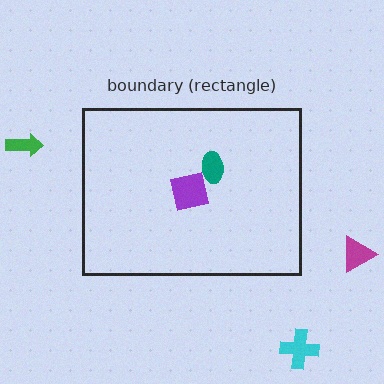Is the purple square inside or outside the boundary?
Inside.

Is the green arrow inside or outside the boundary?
Outside.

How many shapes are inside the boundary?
2 inside, 3 outside.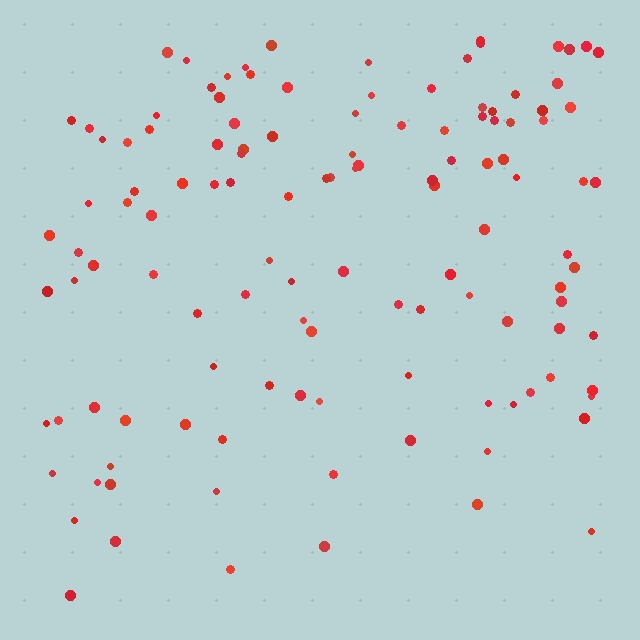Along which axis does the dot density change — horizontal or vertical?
Vertical.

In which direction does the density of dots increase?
From bottom to top, with the top side densest.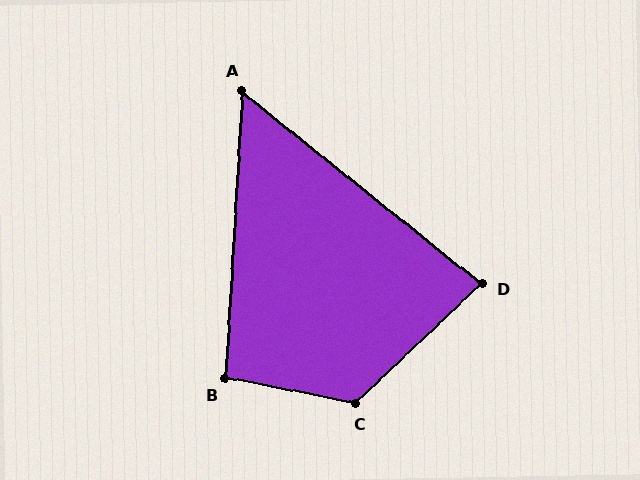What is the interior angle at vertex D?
Approximately 82 degrees (acute).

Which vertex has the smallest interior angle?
A, at approximately 55 degrees.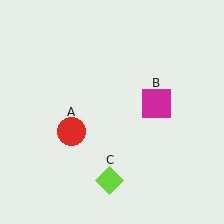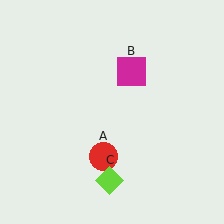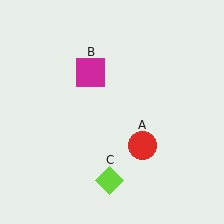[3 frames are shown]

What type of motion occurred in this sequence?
The red circle (object A), magenta square (object B) rotated counterclockwise around the center of the scene.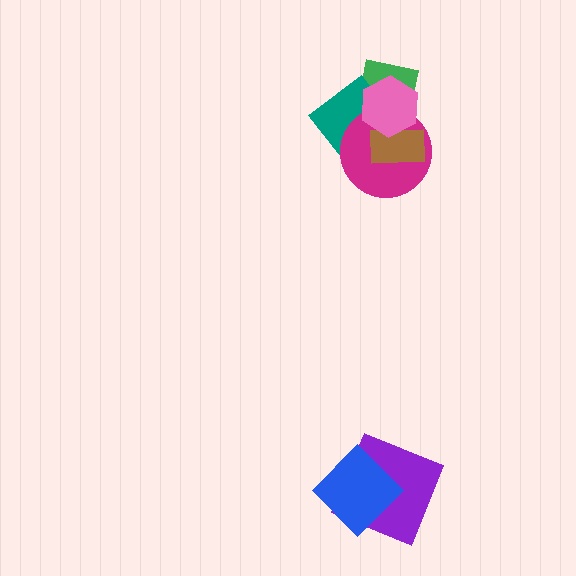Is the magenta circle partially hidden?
Yes, it is partially covered by another shape.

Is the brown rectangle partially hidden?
Yes, it is partially covered by another shape.